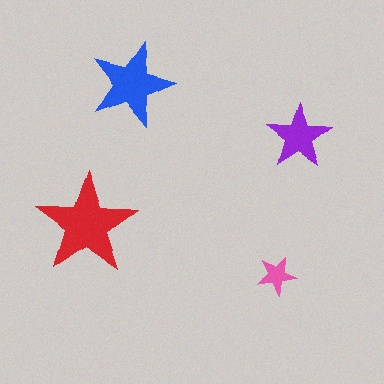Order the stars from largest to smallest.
the red one, the blue one, the purple one, the pink one.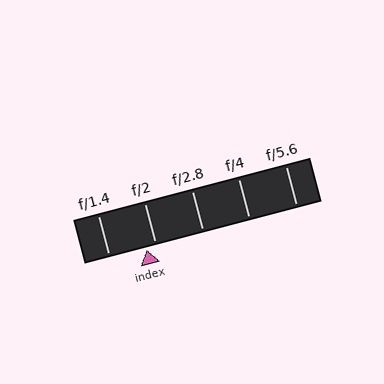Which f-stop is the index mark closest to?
The index mark is closest to f/2.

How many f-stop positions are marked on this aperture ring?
There are 5 f-stop positions marked.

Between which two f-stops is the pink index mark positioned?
The index mark is between f/1.4 and f/2.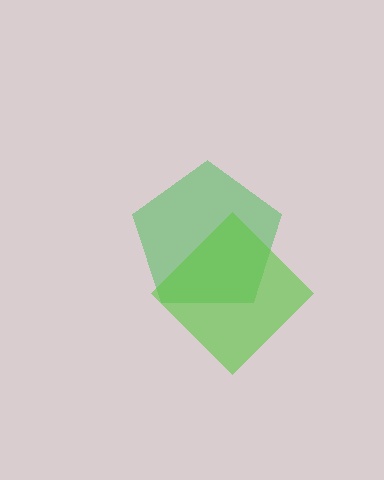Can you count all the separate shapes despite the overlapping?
Yes, there are 2 separate shapes.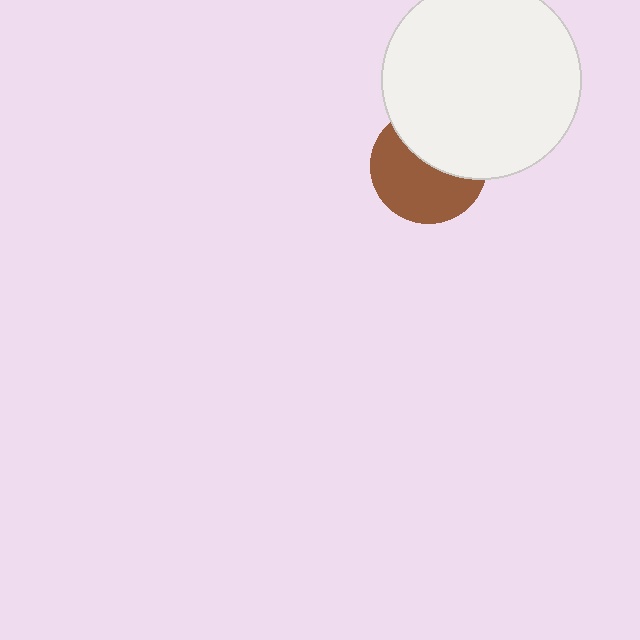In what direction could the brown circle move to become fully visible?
The brown circle could move down. That would shift it out from behind the white circle entirely.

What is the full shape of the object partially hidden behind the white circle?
The partially hidden object is a brown circle.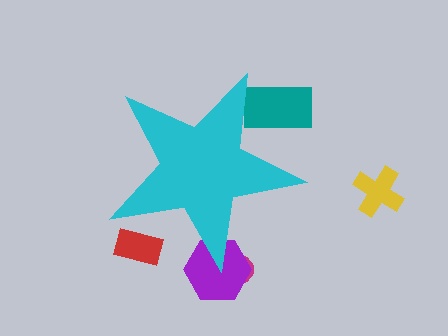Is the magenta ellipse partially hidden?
Yes, the magenta ellipse is partially hidden behind the cyan star.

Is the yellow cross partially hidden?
No, the yellow cross is fully visible.